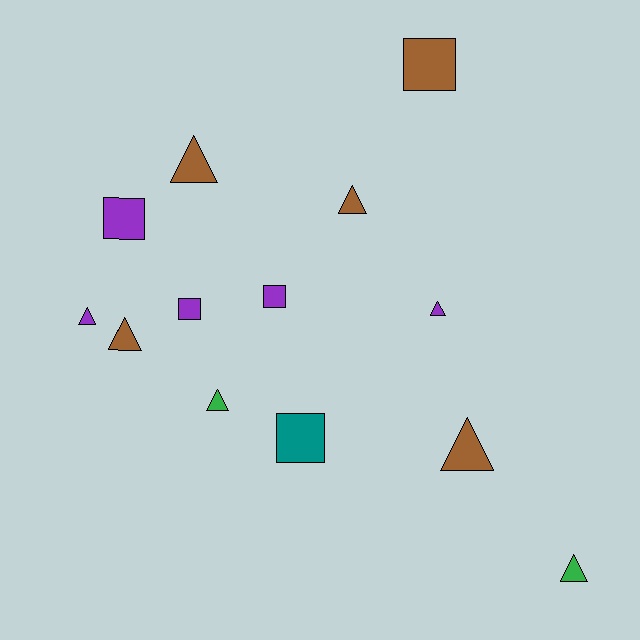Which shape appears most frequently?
Triangle, with 8 objects.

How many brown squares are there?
There is 1 brown square.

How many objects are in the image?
There are 13 objects.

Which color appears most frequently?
Brown, with 5 objects.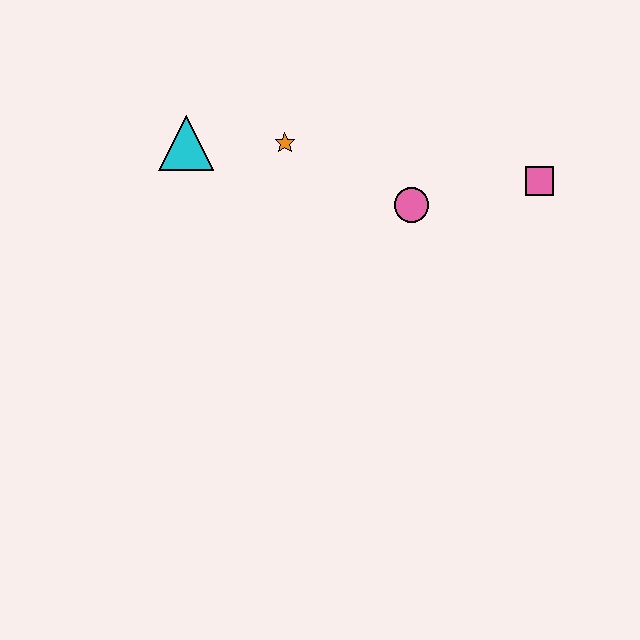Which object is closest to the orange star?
The cyan triangle is closest to the orange star.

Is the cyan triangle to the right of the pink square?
No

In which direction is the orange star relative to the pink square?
The orange star is to the left of the pink square.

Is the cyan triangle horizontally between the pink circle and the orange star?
No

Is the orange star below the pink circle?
No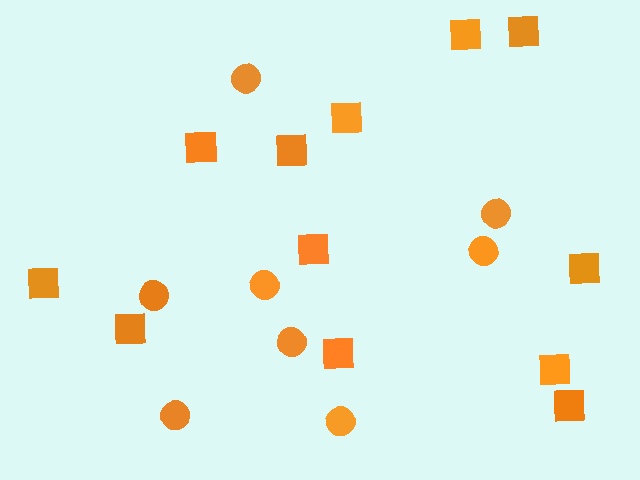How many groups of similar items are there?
There are 2 groups: one group of squares (12) and one group of circles (8).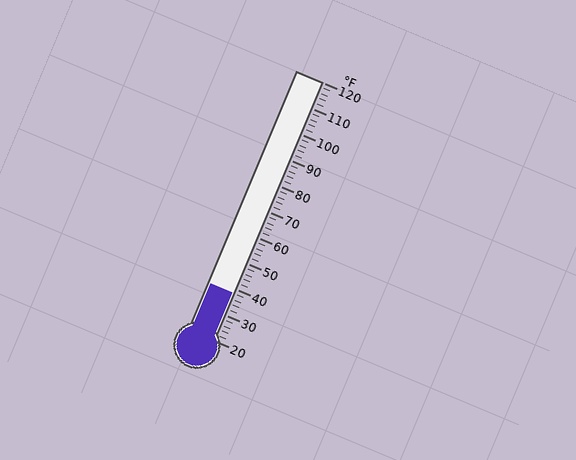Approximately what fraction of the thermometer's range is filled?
The thermometer is filled to approximately 20% of its range.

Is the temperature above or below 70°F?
The temperature is below 70°F.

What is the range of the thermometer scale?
The thermometer scale ranges from 20°F to 120°F.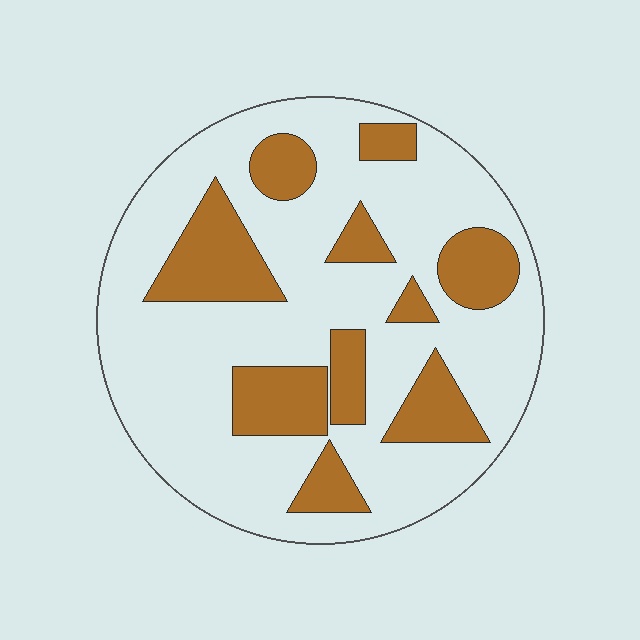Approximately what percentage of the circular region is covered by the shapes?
Approximately 25%.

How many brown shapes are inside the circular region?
10.